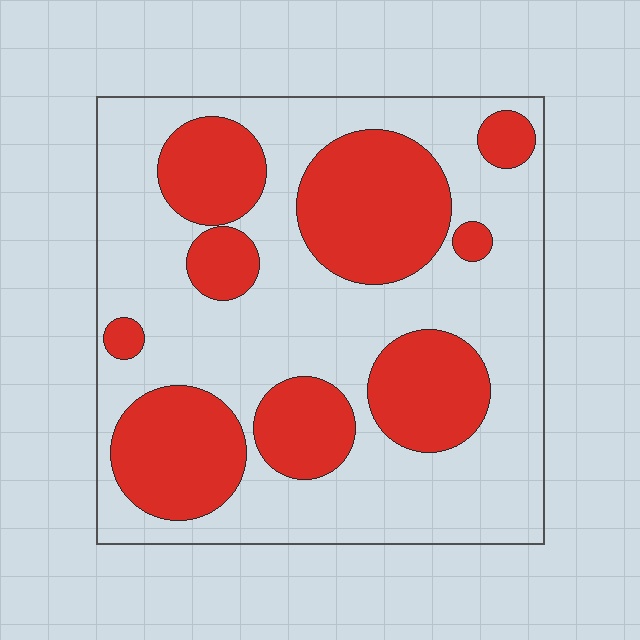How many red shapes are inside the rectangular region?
9.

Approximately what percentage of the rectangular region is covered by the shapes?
Approximately 35%.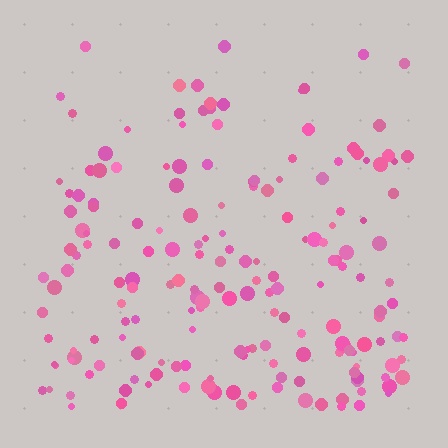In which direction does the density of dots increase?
From top to bottom, with the bottom side densest.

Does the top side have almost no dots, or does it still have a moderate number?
Still a moderate number, just noticeably fewer than the bottom.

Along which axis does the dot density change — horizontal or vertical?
Vertical.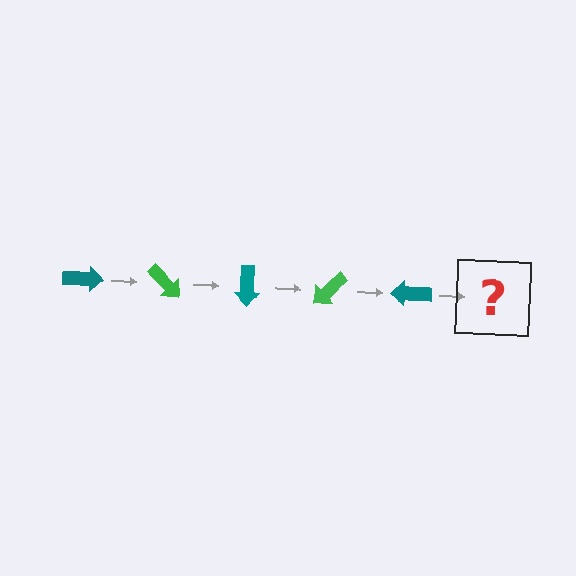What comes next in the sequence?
The next element should be a green arrow, rotated 225 degrees from the start.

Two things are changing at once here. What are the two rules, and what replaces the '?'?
The two rules are that it rotates 45 degrees each step and the color cycles through teal and green. The '?' should be a green arrow, rotated 225 degrees from the start.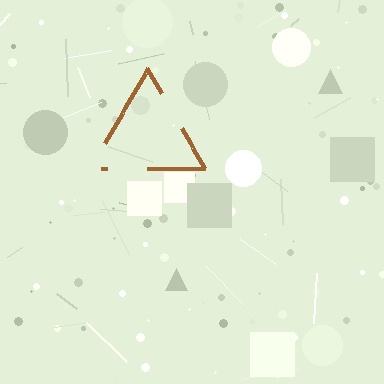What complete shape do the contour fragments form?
The contour fragments form a triangle.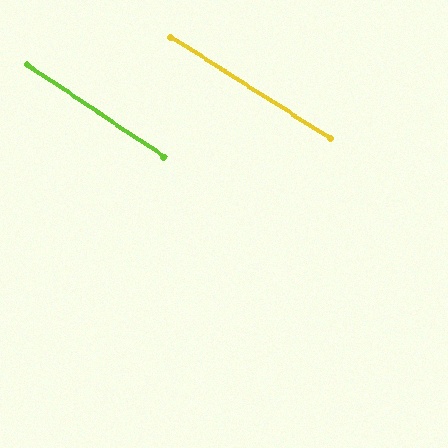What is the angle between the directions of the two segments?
Approximately 2 degrees.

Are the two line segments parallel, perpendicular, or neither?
Parallel — their directions differ by only 1.6°.